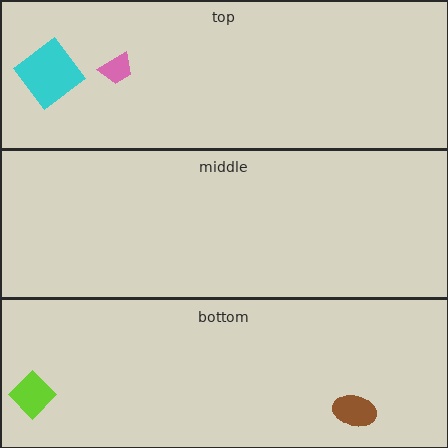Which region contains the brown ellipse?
The bottom region.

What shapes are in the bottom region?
The brown ellipse, the lime diamond.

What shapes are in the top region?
The pink trapezoid, the cyan diamond.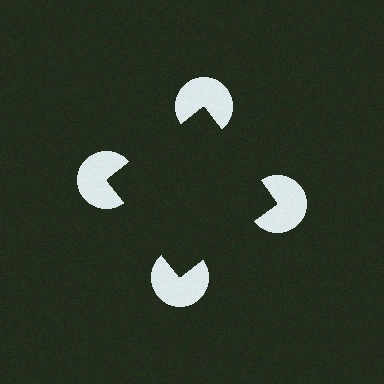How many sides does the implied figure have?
4 sides.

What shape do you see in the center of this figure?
An illusory square — its edges are inferred from the aligned wedge cuts in the pac-man discs, not physically drawn.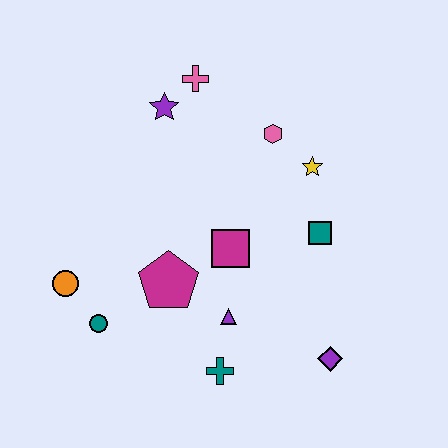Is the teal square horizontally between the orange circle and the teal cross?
No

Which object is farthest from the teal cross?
The pink cross is farthest from the teal cross.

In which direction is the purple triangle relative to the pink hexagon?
The purple triangle is below the pink hexagon.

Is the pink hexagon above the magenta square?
Yes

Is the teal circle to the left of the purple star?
Yes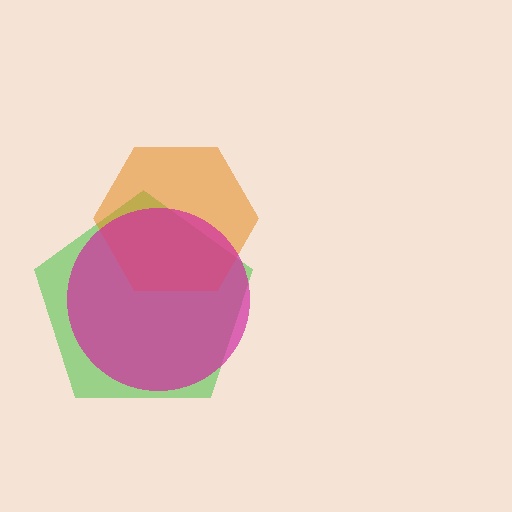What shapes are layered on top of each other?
The layered shapes are: a green pentagon, an orange hexagon, a magenta circle.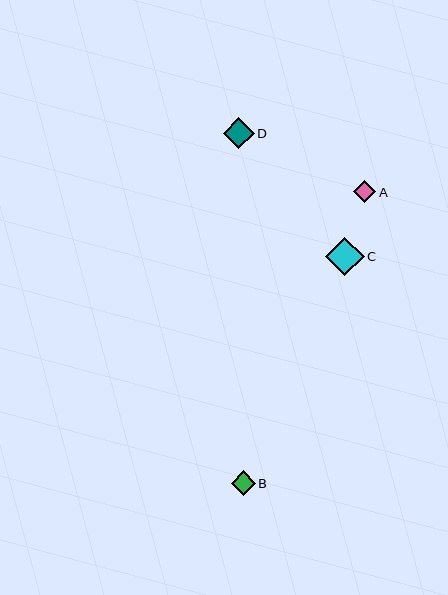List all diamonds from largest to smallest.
From largest to smallest: C, D, B, A.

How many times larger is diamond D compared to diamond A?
Diamond D is approximately 1.4 times the size of diamond A.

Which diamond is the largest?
Diamond C is the largest with a size of approximately 39 pixels.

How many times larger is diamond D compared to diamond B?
Diamond D is approximately 1.3 times the size of diamond B.